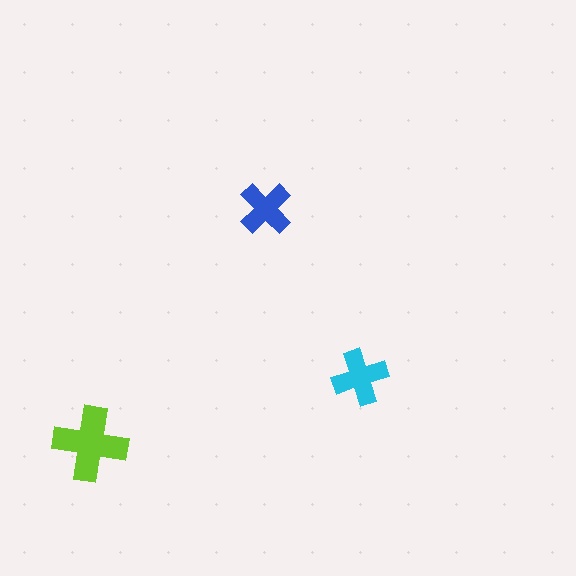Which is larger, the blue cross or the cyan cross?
The cyan one.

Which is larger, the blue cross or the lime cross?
The lime one.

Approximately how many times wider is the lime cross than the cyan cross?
About 1.5 times wider.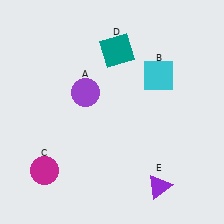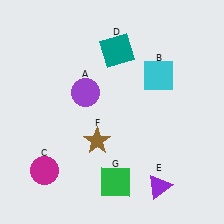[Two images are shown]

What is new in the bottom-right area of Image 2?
A green square (G) was added in the bottom-right area of Image 2.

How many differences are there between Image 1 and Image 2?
There are 2 differences between the two images.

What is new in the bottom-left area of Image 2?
A brown star (F) was added in the bottom-left area of Image 2.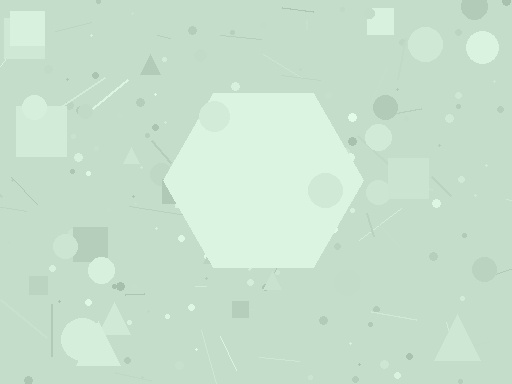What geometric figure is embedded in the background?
A hexagon is embedded in the background.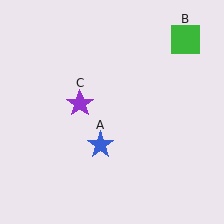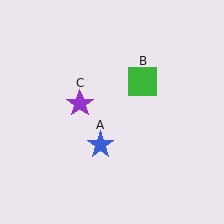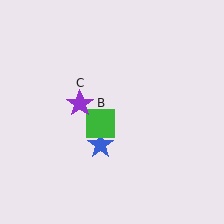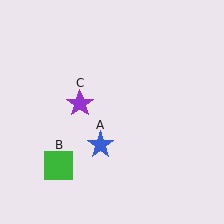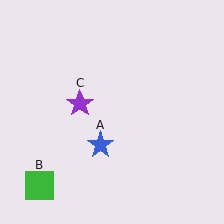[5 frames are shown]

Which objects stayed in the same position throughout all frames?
Blue star (object A) and purple star (object C) remained stationary.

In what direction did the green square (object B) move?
The green square (object B) moved down and to the left.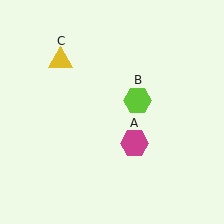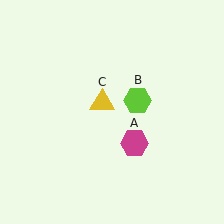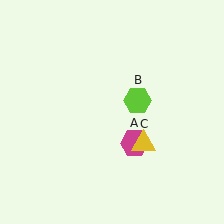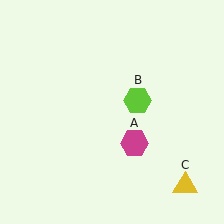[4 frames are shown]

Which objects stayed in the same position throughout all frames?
Magenta hexagon (object A) and lime hexagon (object B) remained stationary.